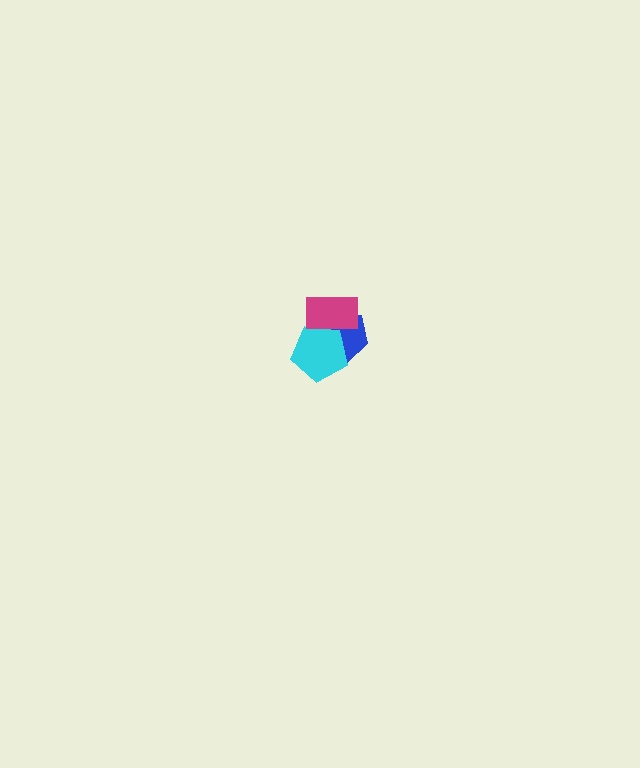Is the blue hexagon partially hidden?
Yes, it is partially covered by another shape.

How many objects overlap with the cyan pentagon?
2 objects overlap with the cyan pentagon.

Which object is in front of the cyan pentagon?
The magenta rectangle is in front of the cyan pentagon.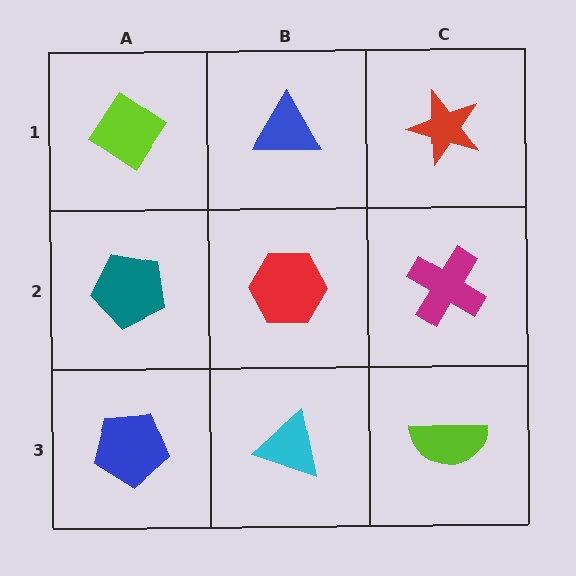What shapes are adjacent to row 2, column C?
A red star (row 1, column C), a lime semicircle (row 3, column C), a red hexagon (row 2, column B).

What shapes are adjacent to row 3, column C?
A magenta cross (row 2, column C), a cyan triangle (row 3, column B).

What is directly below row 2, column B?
A cyan triangle.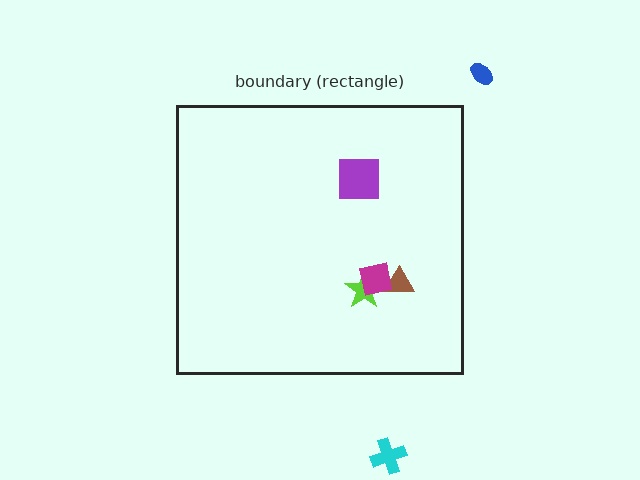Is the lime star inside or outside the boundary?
Inside.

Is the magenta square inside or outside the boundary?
Inside.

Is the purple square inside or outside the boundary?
Inside.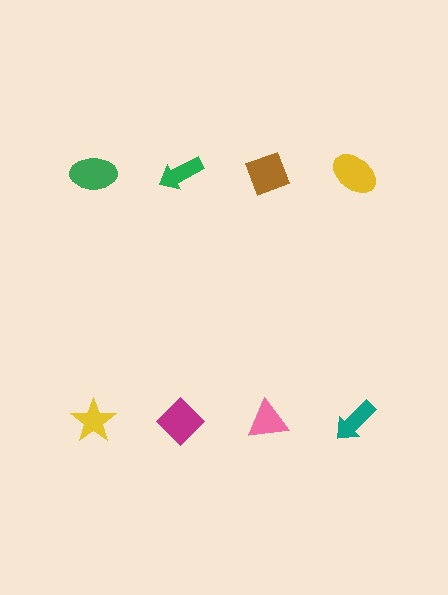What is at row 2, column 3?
A pink triangle.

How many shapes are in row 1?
4 shapes.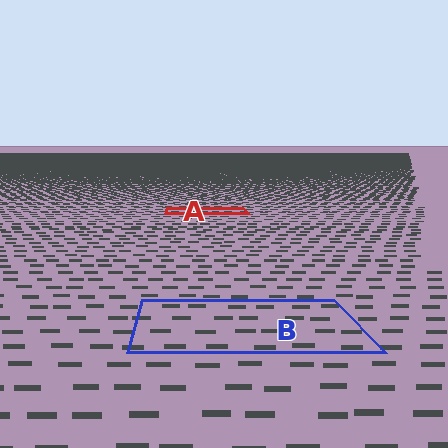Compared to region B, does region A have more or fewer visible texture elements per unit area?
Region A has more texture elements per unit area — they are packed more densely because it is farther away.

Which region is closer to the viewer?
Region B is closer. The texture elements there are larger and more spread out.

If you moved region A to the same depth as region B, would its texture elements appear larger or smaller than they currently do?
They would appear larger. At a closer depth, the same texture elements are projected at a bigger on-screen size.